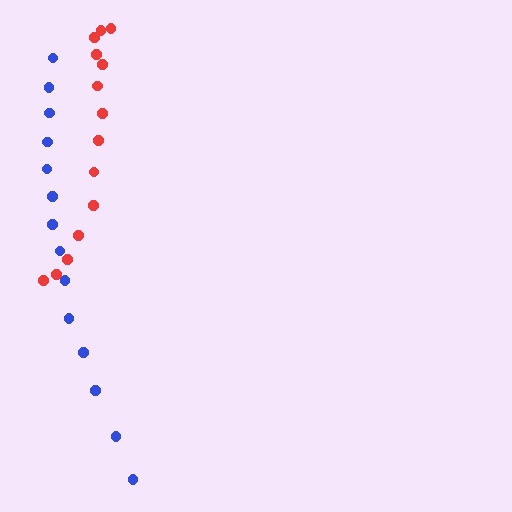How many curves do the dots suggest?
There are 2 distinct paths.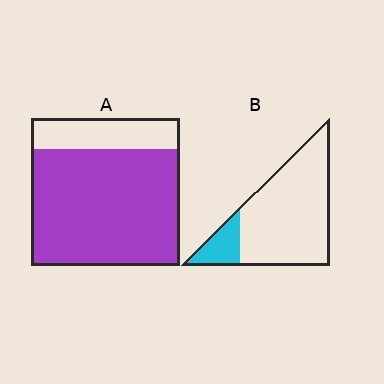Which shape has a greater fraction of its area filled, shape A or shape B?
Shape A.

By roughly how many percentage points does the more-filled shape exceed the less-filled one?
By roughly 65 percentage points (A over B).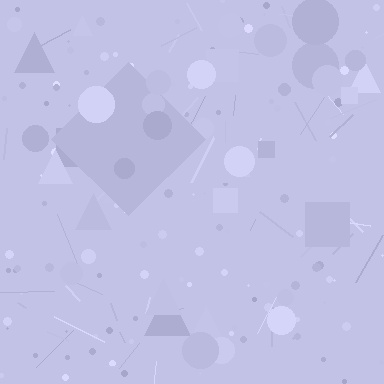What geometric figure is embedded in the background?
A diamond is embedded in the background.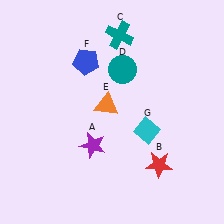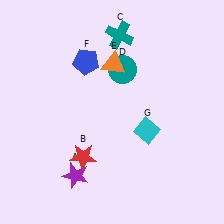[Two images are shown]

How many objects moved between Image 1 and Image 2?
3 objects moved between the two images.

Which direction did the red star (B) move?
The red star (B) moved left.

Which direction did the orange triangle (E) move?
The orange triangle (E) moved up.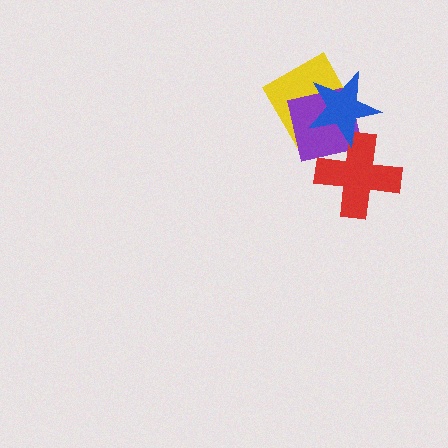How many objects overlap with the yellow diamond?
2 objects overlap with the yellow diamond.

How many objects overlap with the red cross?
2 objects overlap with the red cross.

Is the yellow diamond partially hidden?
Yes, it is partially covered by another shape.